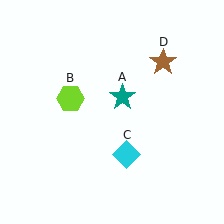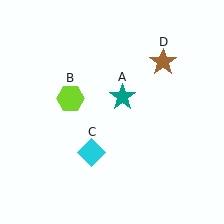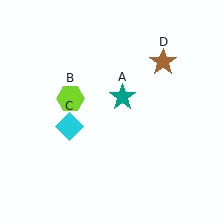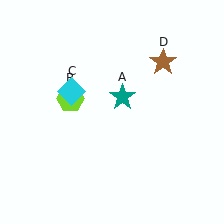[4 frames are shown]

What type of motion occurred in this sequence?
The cyan diamond (object C) rotated clockwise around the center of the scene.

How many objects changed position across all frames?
1 object changed position: cyan diamond (object C).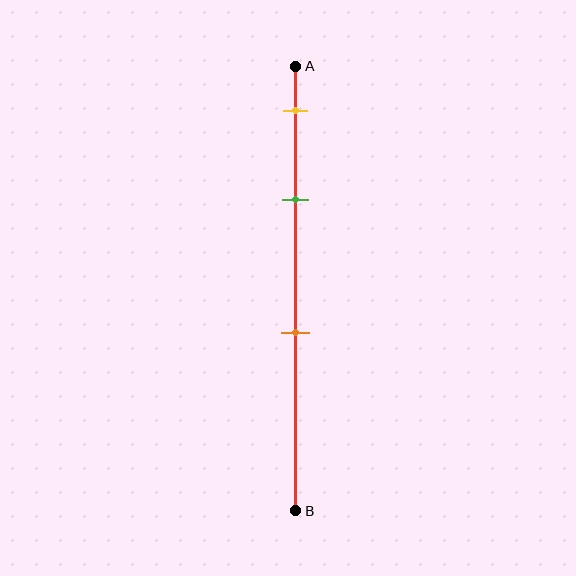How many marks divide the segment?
There are 3 marks dividing the segment.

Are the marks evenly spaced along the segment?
No, the marks are not evenly spaced.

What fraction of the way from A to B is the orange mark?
The orange mark is approximately 60% (0.6) of the way from A to B.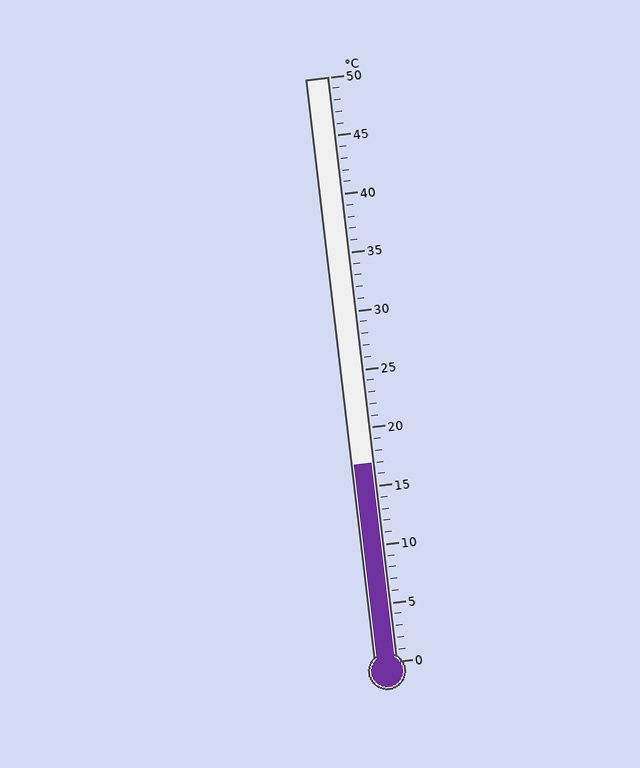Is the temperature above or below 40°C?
The temperature is below 40°C.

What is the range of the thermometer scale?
The thermometer scale ranges from 0°C to 50°C.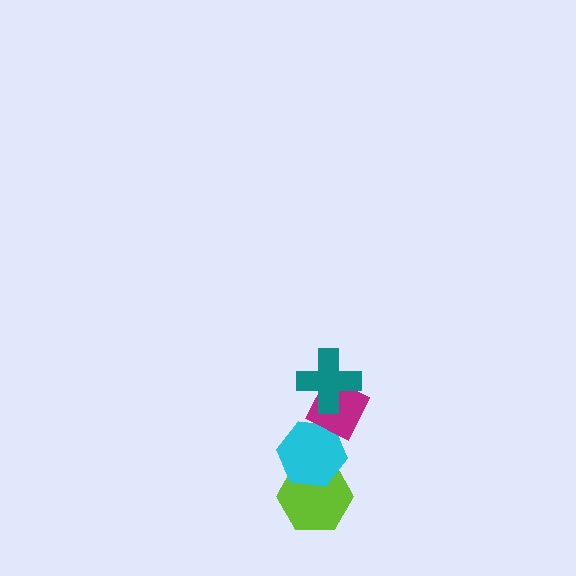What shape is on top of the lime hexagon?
The cyan hexagon is on top of the lime hexagon.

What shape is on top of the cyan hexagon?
The magenta diamond is on top of the cyan hexagon.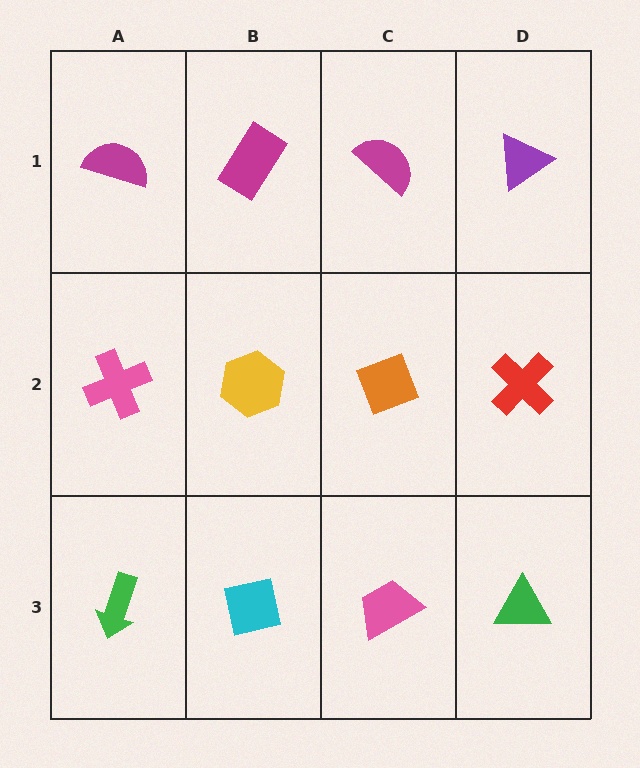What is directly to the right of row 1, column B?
A magenta semicircle.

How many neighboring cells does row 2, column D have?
3.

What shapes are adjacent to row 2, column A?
A magenta semicircle (row 1, column A), a green arrow (row 3, column A), a yellow hexagon (row 2, column B).